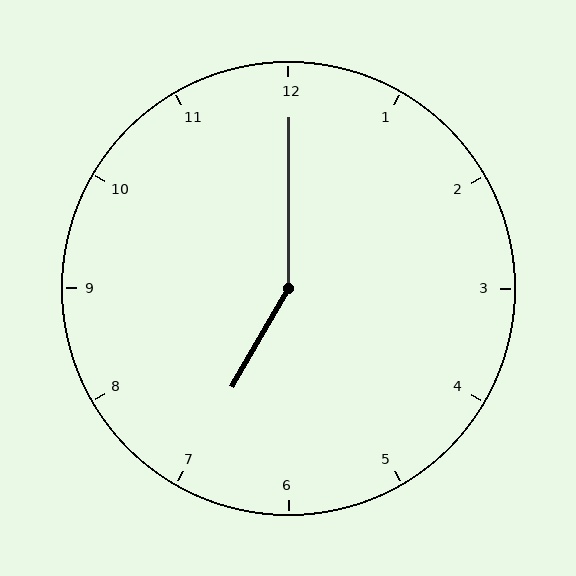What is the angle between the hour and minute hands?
Approximately 150 degrees.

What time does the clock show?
7:00.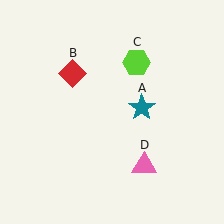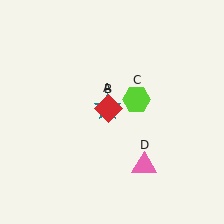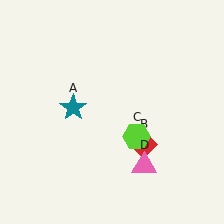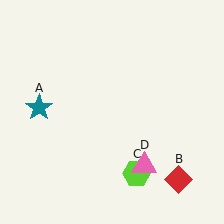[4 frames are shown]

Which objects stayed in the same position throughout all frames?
Pink triangle (object D) remained stationary.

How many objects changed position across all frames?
3 objects changed position: teal star (object A), red diamond (object B), lime hexagon (object C).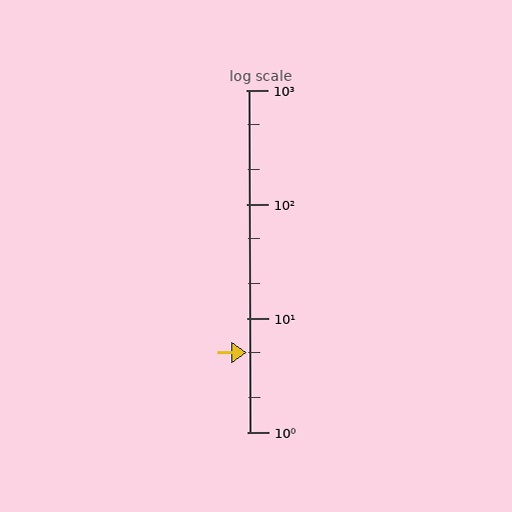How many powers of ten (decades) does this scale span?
The scale spans 3 decades, from 1 to 1000.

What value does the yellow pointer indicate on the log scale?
The pointer indicates approximately 5.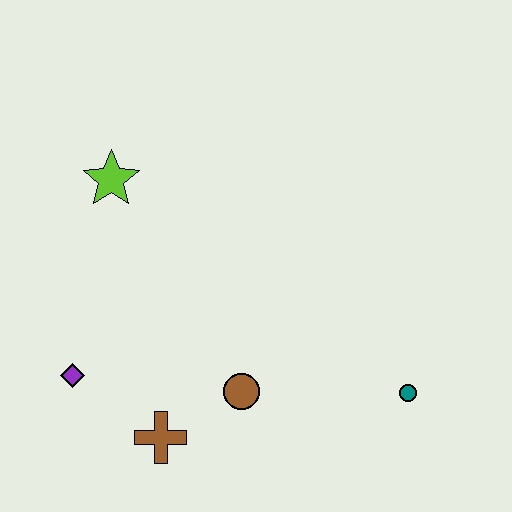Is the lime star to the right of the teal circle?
No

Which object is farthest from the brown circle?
The lime star is farthest from the brown circle.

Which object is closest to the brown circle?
The brown cross is closest to the brown circle.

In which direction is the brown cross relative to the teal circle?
The brown cross is to the left of the teal circle.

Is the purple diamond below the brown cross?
No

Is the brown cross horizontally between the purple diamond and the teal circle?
Yes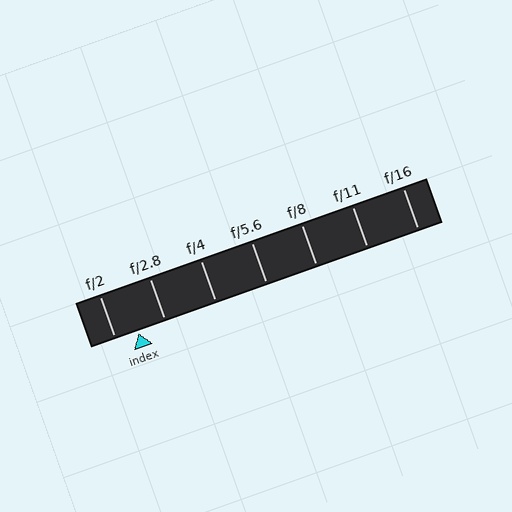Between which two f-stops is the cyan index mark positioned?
The index mark is between f/2 and f/2.8.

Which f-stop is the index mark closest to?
The index mark is closest to f/2.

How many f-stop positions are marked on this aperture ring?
There are 7 f-stop positions marked.